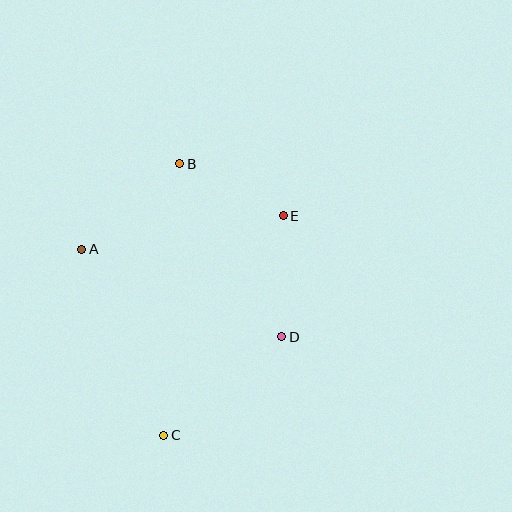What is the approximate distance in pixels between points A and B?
The distance between A and B is approximately 130 pixels.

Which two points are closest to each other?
Points B and E are closest to each other.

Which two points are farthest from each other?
Points B and C are farthest from each other.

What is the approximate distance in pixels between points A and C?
The distance between A and C is approximately 203 pixels.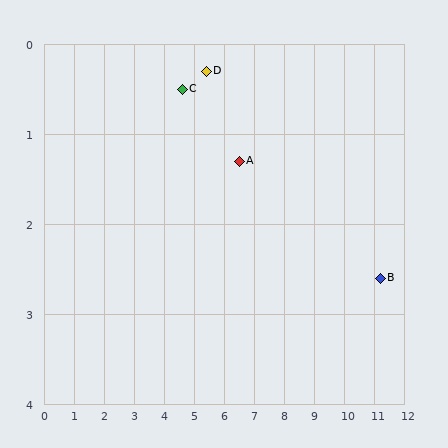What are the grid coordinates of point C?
Point C is at approximately (4.6, 0.5).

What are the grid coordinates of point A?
Point A is at approximately (6.5, 1.3).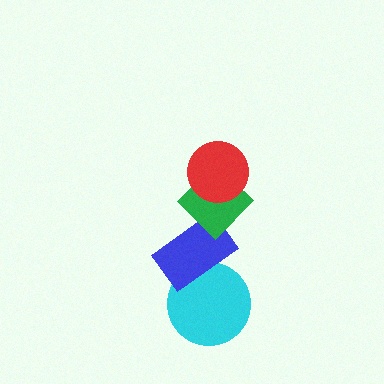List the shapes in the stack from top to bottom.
From top to bottom: the red circle, the green diamond, the blue rectangle, the cyan circle.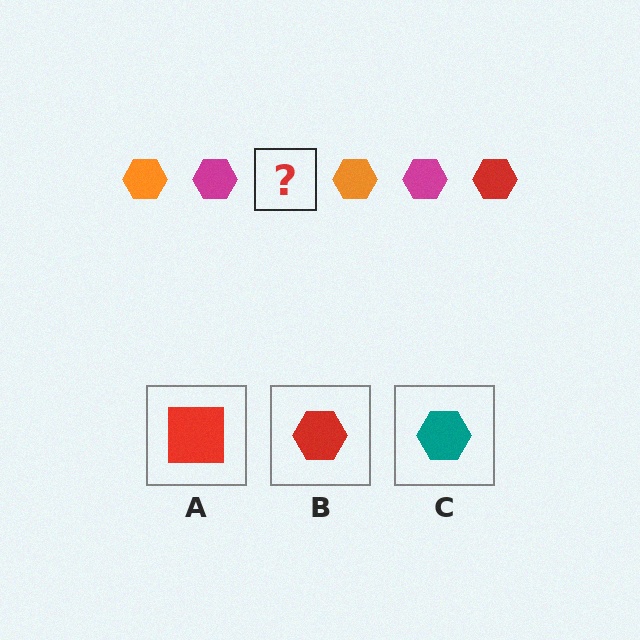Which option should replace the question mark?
Option B.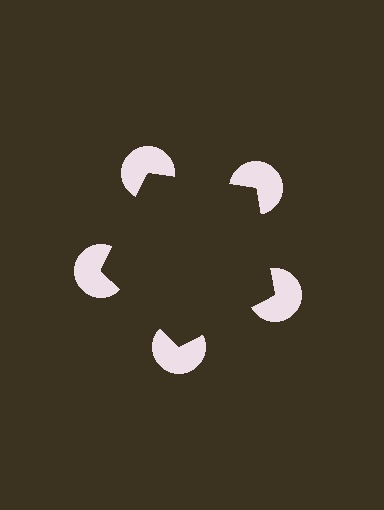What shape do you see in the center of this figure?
An illusory pentagon — its edges are inferred from the aligned wedge cuts in the pac-man discs, not physically drawn.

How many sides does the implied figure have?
5 sides.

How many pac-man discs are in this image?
There are 5 — one at each vertex of the illusory pentagon.